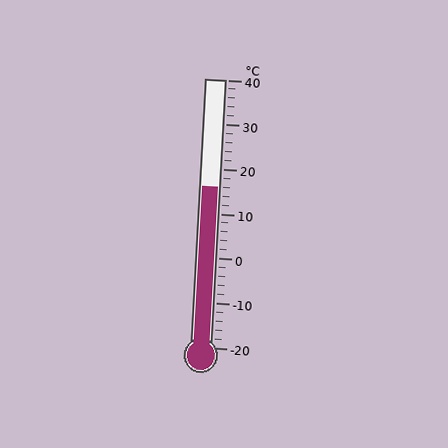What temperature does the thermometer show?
The thermometer shows approximately 16°C.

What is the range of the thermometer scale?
The thermometer scale ranges from -20°C to 40°C.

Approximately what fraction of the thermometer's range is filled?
The thermometer is filled to approximately 60% of its range.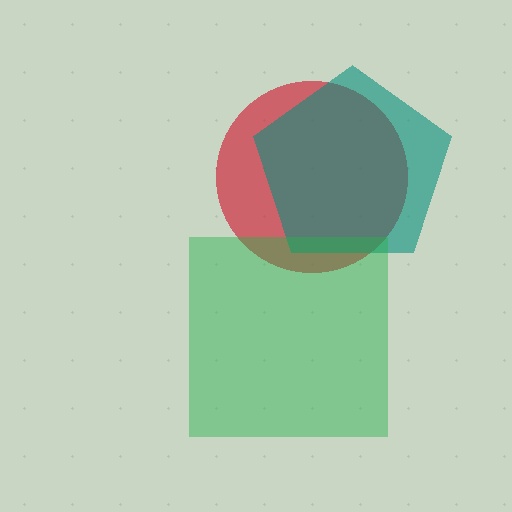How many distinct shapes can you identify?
There are 3 distinct shapes: a red circle, a teal pentagon, a green square.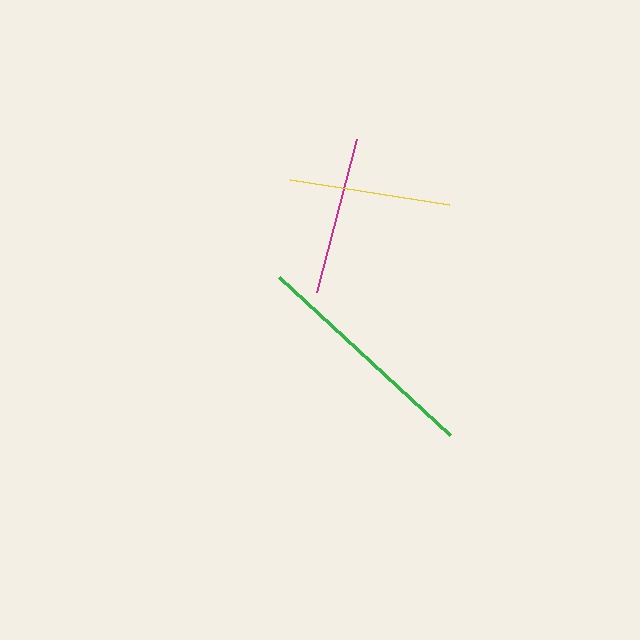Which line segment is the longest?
The green line is the longest at approximately 233 pixels.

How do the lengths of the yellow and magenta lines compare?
The yellow and magenta lines are approximately the same length.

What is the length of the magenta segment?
The magenta segment is approximately 158 pixels long.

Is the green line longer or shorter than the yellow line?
The green line is longer than the yellow line.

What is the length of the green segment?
The green segment is approximately 233 pixels long.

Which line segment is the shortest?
The magenta line is the shortest at approximately 158 pixels.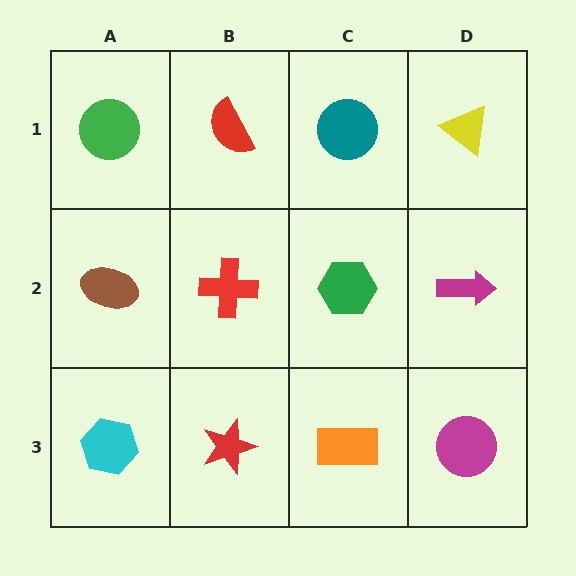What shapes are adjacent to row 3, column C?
A green hexagon (row 2, column C), a red star (row 3, column B), a magenta circle (row 3, column D).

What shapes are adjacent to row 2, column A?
A green circle (row 1, column A), a cyan hexagon (row 3, column A), a red cross (row 2, column B).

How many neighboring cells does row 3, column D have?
2.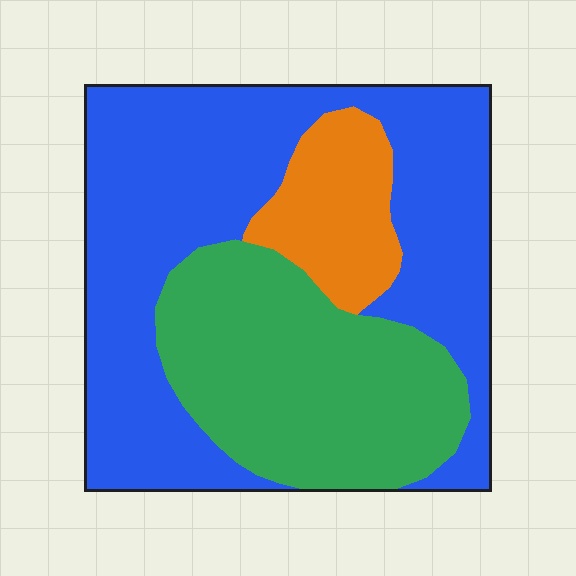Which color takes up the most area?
Blue, at roughly 55%.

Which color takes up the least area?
Orange, at roughly 10%.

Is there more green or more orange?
Green.